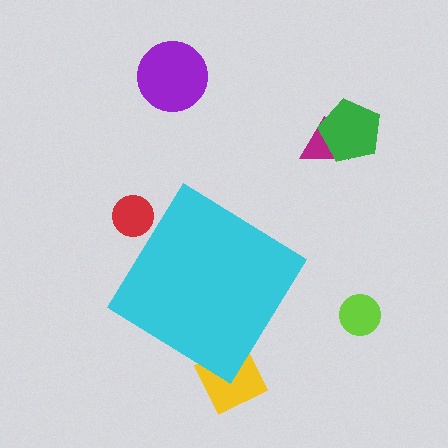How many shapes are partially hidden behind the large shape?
2 shapes are partially hidden.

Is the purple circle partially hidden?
No, the purple circle is fully visible.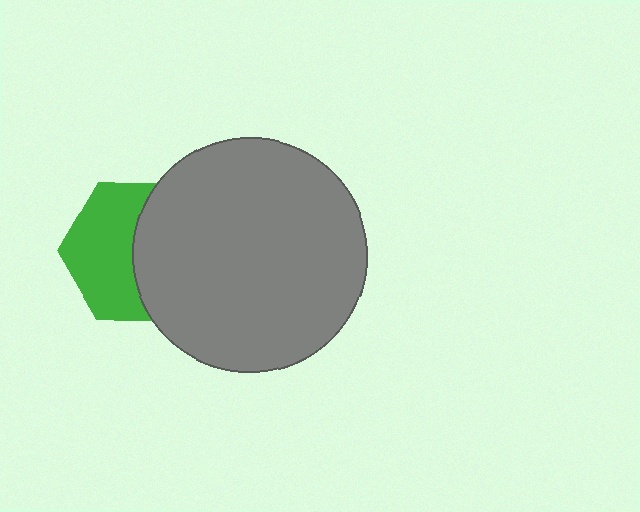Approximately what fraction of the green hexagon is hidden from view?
Roughly 48% of the green hexagon is hidden behind the gray circle.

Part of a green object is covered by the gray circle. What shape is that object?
It is a hexagon.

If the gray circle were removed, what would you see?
You would see the complete green hexagon.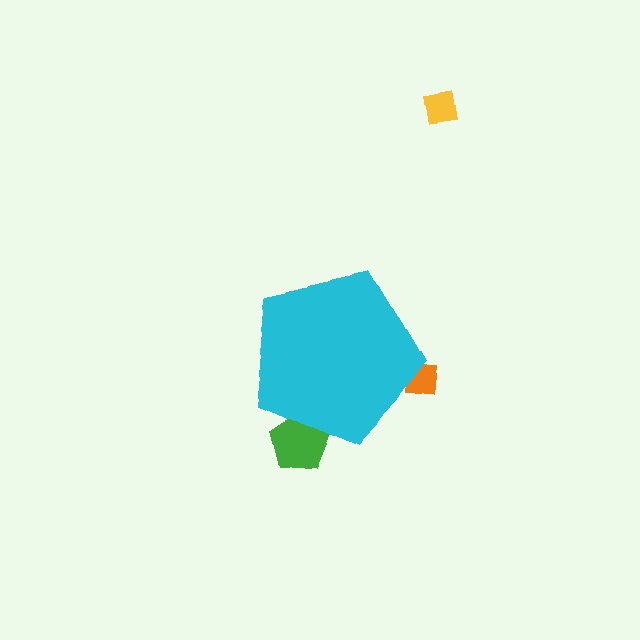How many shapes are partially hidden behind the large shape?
2 shapes are partially hidden.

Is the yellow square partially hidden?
No, the yellow square is fully visible.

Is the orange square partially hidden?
Yes, the orange square is partially hidden behind the cyan pentagon.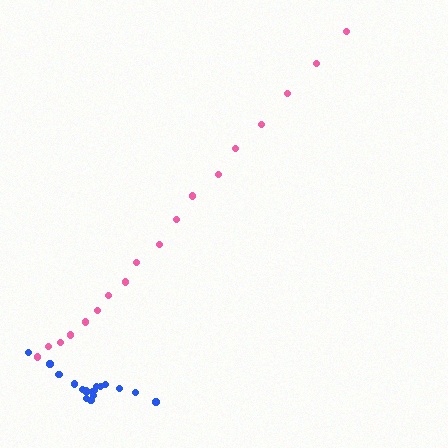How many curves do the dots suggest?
There are 2 distinct paths.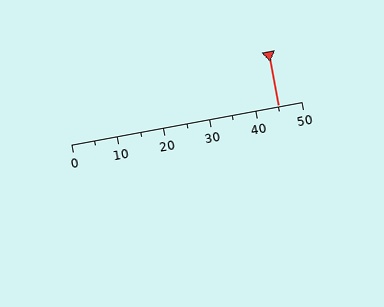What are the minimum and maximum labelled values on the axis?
The axis runs from 0 to 50.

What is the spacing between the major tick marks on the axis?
The major ticks are spaced 10 apart.